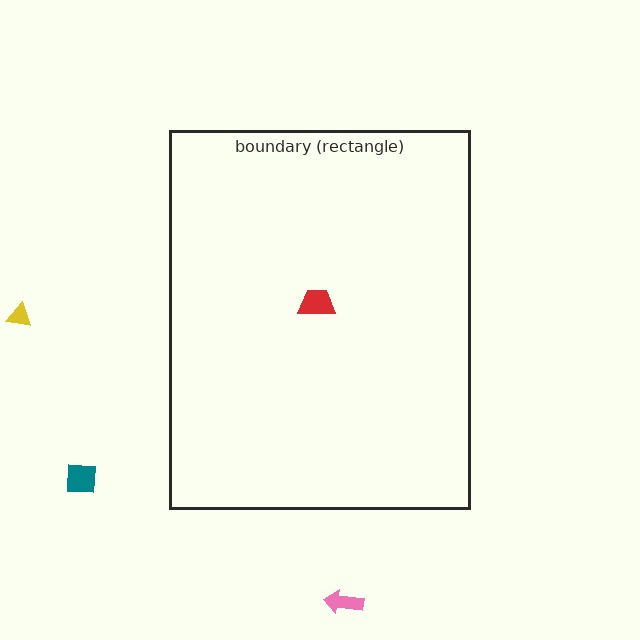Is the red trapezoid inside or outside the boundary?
Inside.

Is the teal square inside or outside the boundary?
Outside.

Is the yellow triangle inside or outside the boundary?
Outside.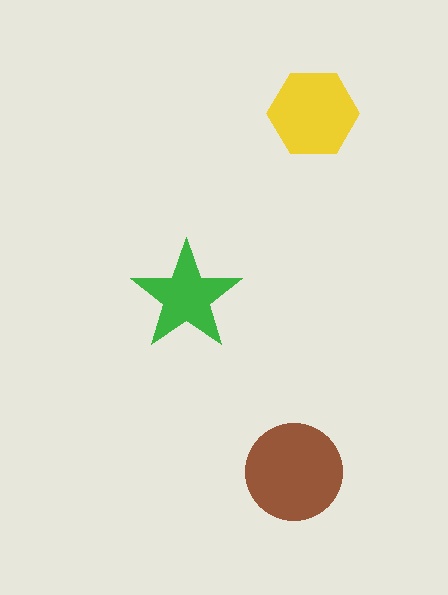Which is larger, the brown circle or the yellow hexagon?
The brown circle.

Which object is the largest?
The brown circle.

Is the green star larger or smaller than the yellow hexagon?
Smaller.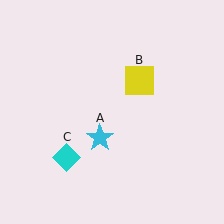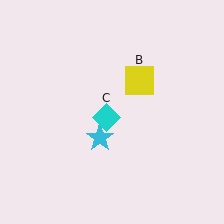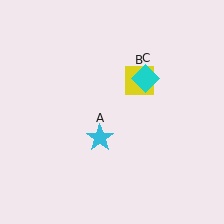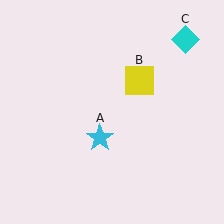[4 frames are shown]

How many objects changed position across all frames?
1 object changed position: cyan diamond (object C).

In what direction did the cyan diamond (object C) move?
The cyan diamond (object C) moved up and to the right.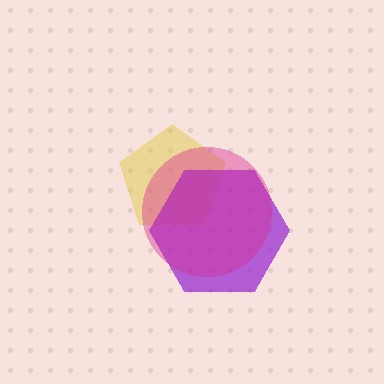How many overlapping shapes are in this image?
There are 3 overlapping shapes in the image.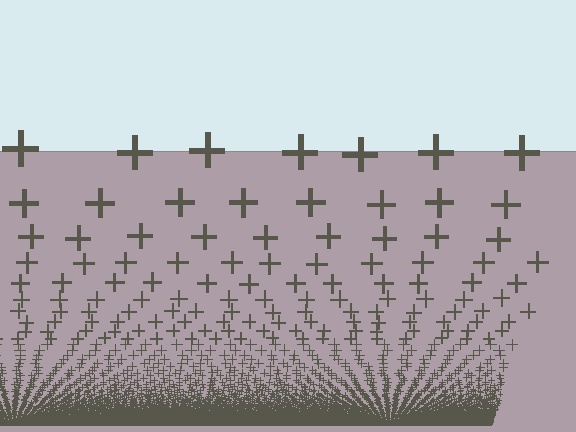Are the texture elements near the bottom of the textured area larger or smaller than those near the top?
Smaller. The gradient is inverted — elements near the bottom are smaller and denser.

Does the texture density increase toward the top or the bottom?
Density increases toward the bottom.